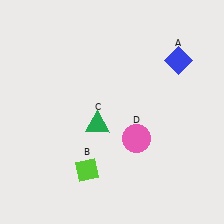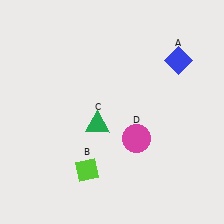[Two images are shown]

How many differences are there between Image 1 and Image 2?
There is 1 difference between the two images.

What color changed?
The circle (D) changed from pink in Image 1 to magenta in Image 2.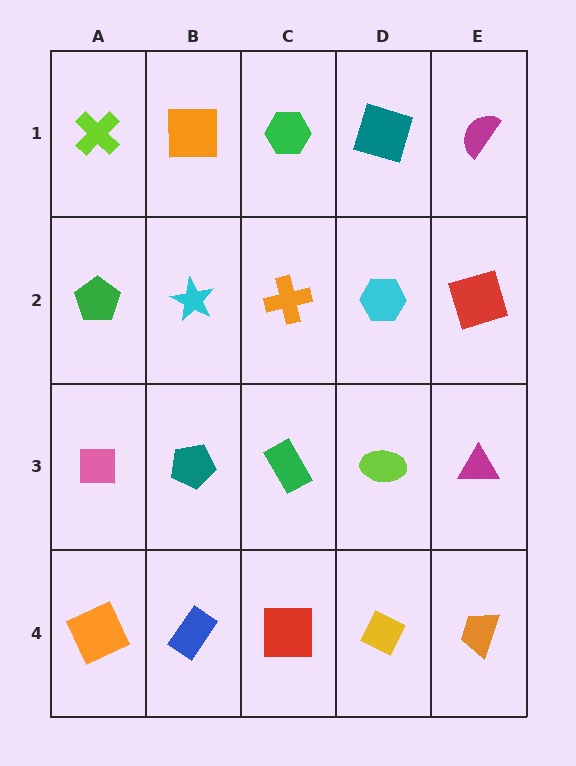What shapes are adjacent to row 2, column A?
A lime cross (row 1, column A), a pink square (row 3, column A), a cyan star (row 2, column B).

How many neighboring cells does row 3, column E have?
3.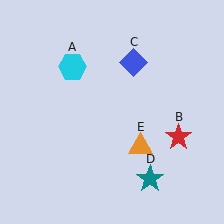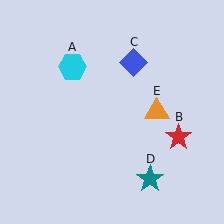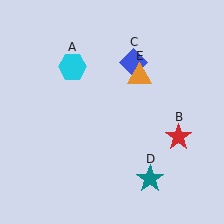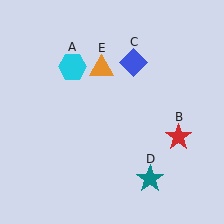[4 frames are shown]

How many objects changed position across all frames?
1 object changed position: orange triangle (object E).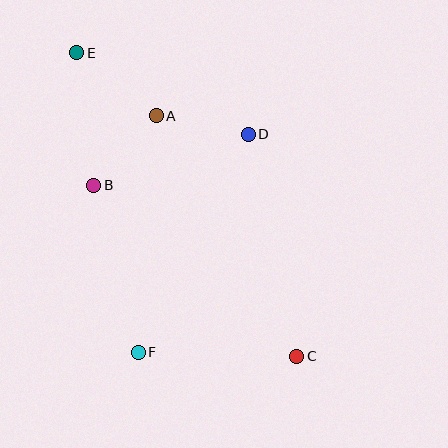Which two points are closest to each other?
Points A and B are closest to each other.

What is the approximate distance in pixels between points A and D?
The distance between A and D is approximately 94 pixels.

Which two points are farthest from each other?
Points C and E are farthest from each other.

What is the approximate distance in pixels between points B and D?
The distance between B and D is approximately 163 pixels.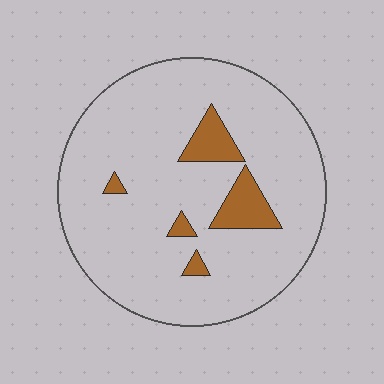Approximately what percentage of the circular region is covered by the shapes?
Approximately 10%.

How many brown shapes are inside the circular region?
5.